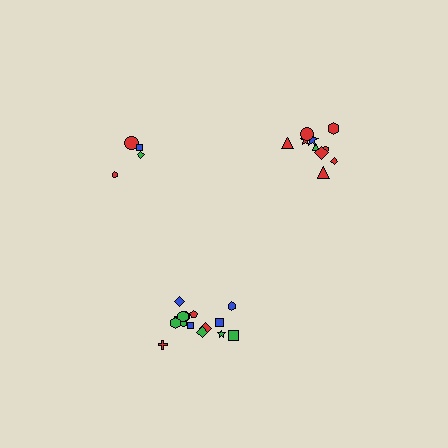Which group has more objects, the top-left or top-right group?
The top-right group.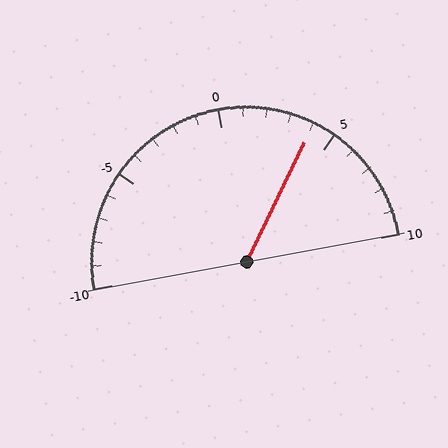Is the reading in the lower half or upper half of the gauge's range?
The reading is in the upper half of the range (-10 to 10).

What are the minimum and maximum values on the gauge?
The gauge ranges from -10 to 10.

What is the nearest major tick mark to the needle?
The nearest major tick mark is 5.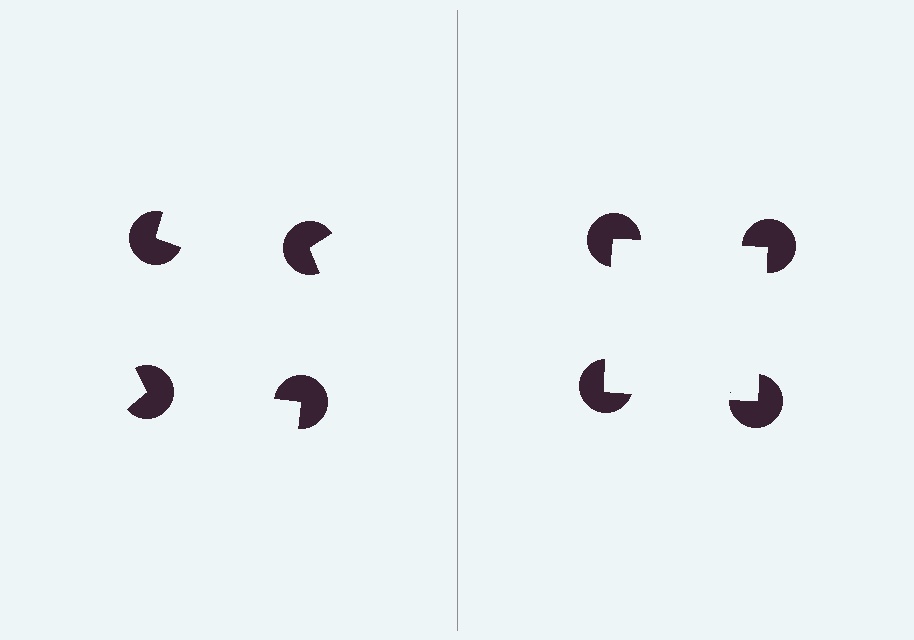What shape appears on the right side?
An illusory square.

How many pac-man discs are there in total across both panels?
8 — 4 on each side.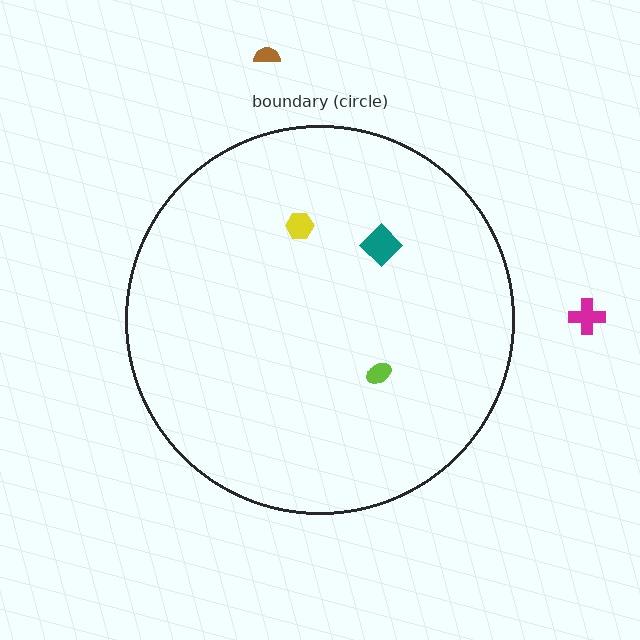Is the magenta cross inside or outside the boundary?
Outside.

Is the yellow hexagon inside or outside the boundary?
Inside.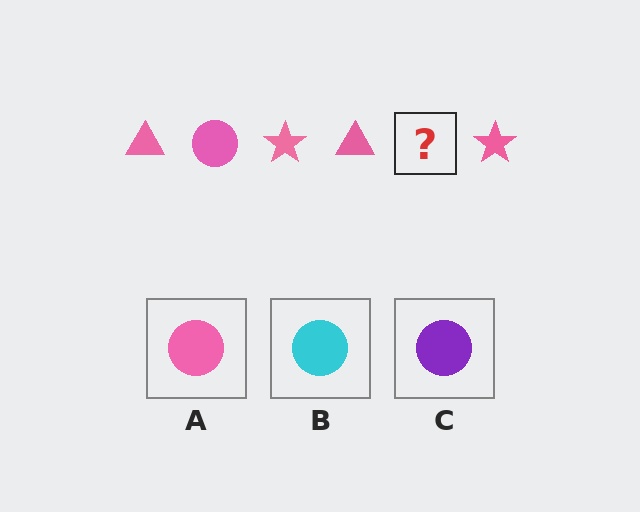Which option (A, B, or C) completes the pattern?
A.